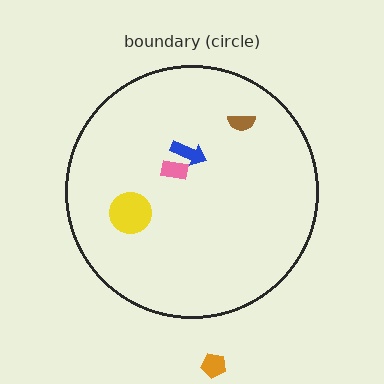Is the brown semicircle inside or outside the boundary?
Inside.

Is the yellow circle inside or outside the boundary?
Inside.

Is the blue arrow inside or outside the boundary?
Inside.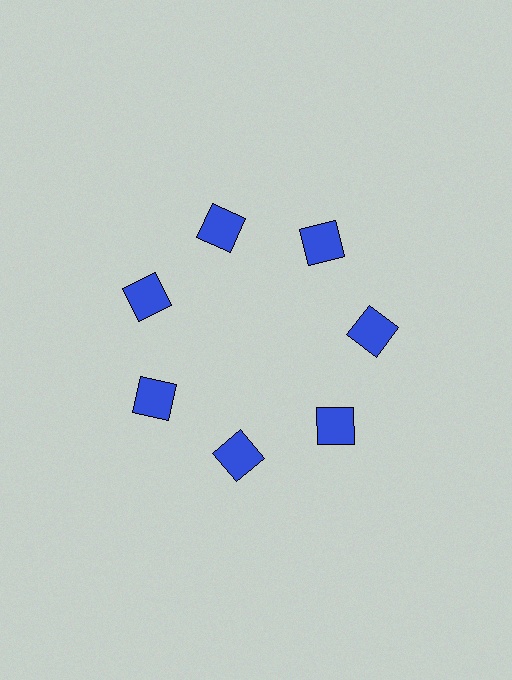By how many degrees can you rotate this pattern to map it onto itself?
The pattern maps onto itself every 51 degrees of rotation.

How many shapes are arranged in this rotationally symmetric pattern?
There are 7 shapes, arranged in 7 groups of 1.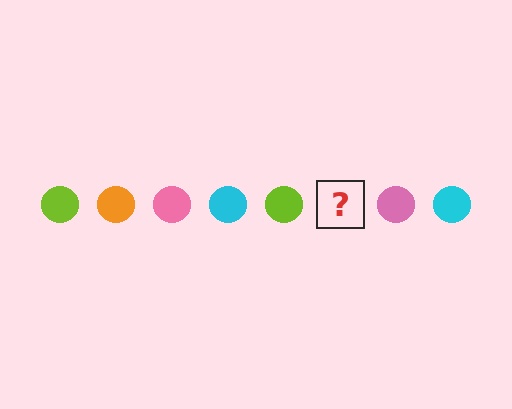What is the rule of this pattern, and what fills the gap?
The rule is that the pattern cycles through lime, orange, pink, cyan circles. The gap should be filled with an orange circle.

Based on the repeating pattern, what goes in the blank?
The blank should be an orange circle.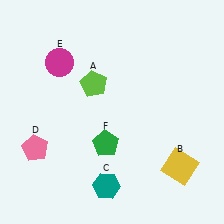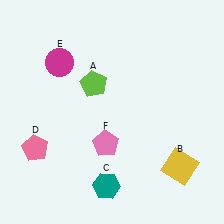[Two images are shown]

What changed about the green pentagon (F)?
In Image 1, F is green. In Image 2, it changed to pink.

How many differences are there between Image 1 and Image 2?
There is 1 difference between the two images.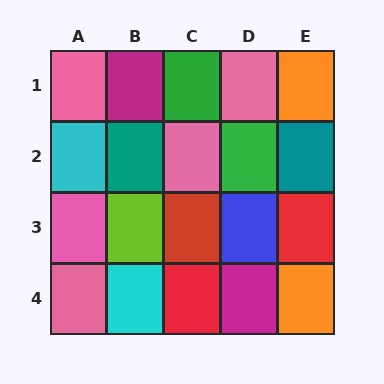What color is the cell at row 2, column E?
Teal.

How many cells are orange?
2 cells are orange.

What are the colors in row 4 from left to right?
Pink, cyan, red, magenta, orange.